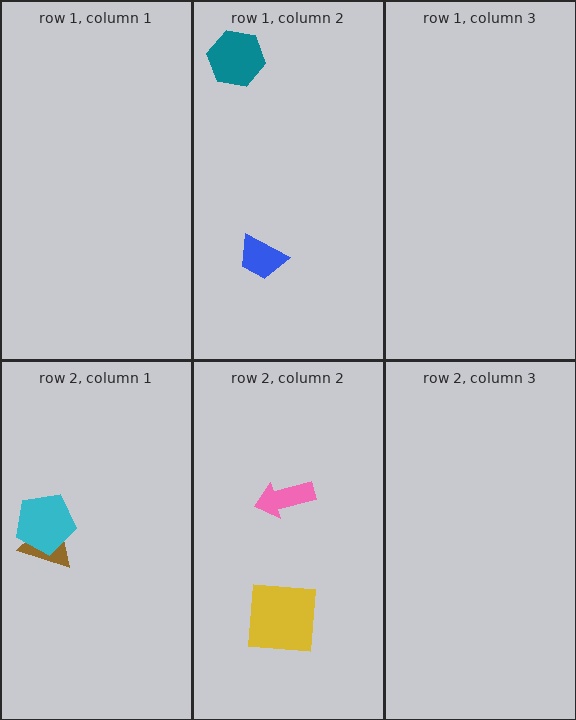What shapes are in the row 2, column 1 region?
The brown triangle, the cyan pentagon.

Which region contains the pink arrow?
The row 2, column 2 region.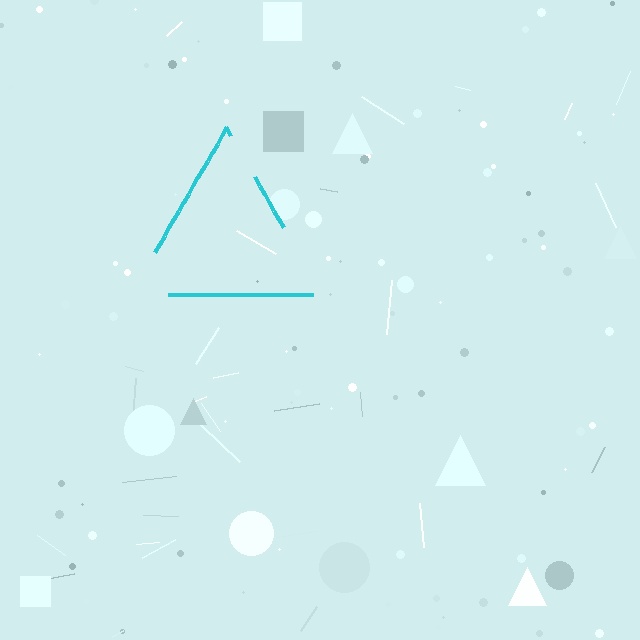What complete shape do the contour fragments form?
The contour fragments form a triangle.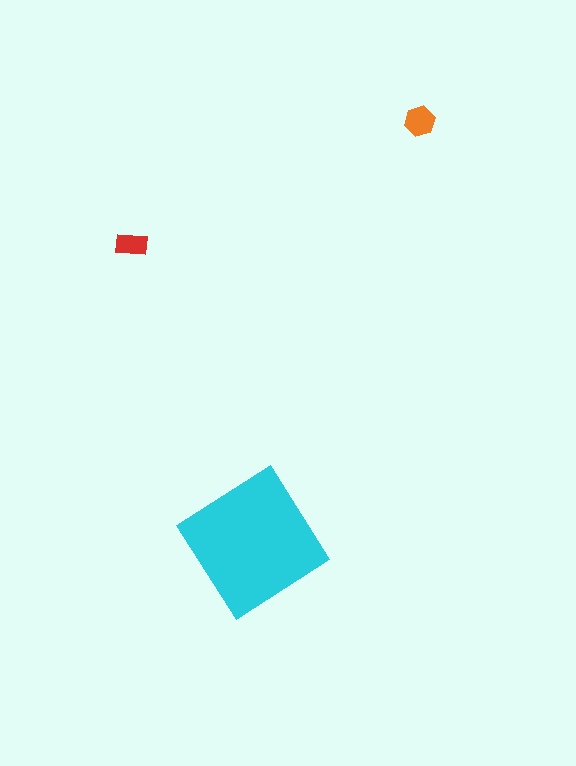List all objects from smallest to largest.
The red rectangle, the orange hexagon, the cyan diamond.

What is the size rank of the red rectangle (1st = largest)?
3rd.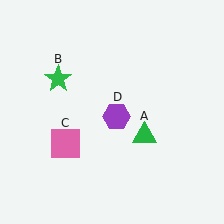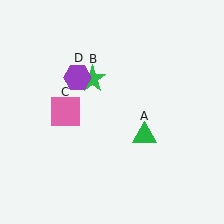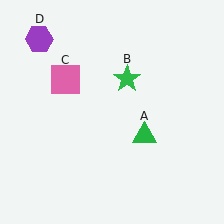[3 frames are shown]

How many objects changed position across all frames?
3 objects changed position: green star (object B), pink square (object C), purple hexagon (object D).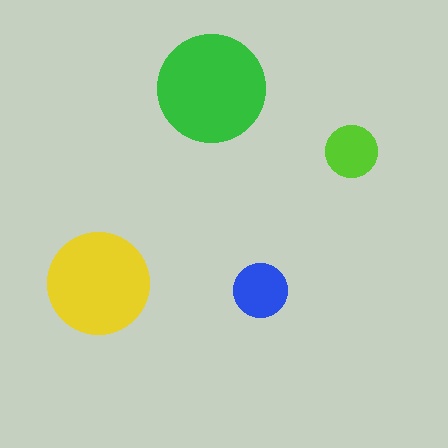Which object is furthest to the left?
The yellow circle is leftmost.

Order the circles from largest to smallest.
the green one, the yellow one, the blue one, the lime one.